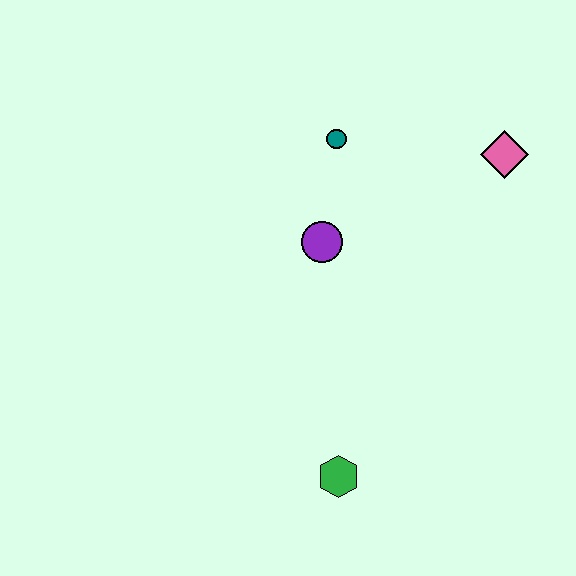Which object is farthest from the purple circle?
The green hexagon is farthest from the purple circle.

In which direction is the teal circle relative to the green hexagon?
The teal circle is above the green hexagon.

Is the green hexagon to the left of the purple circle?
No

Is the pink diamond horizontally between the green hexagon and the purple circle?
No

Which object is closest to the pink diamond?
The teal circle is closest to the pink diamond.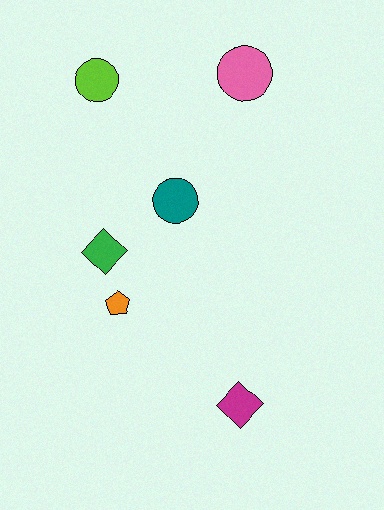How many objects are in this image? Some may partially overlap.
There are 6 objects.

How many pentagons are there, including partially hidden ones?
There is 1 pentagon.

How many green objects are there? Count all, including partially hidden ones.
There is 1 green object.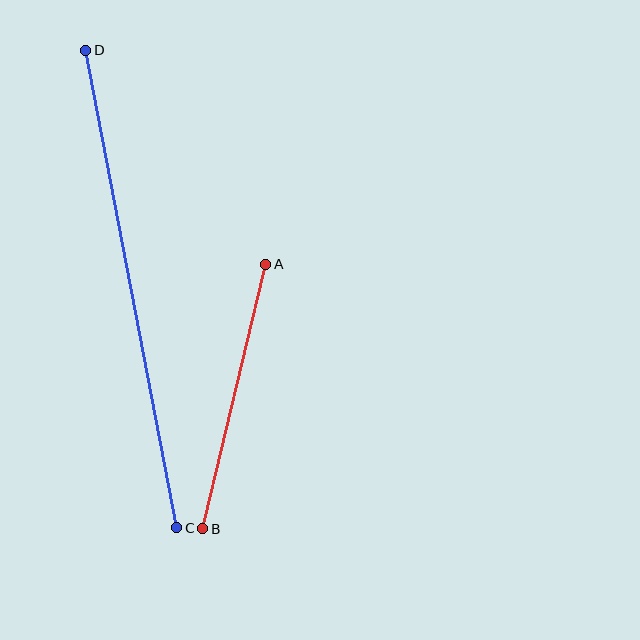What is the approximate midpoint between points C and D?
The midpoint is at approximately (131, 289) pixels.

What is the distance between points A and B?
The distance is approximately 272 pixels.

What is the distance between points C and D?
The distance is approximately 486 pixels.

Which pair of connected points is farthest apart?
Points C and D are farthest apart.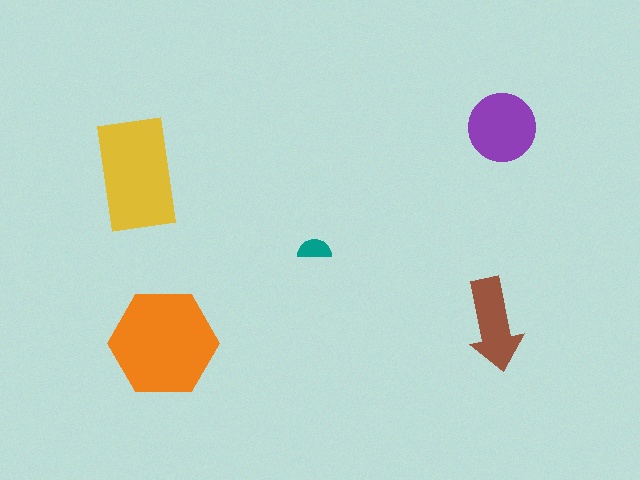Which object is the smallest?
The teal semicircle.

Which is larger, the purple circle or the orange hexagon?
The orange hexagon.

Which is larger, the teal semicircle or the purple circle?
The purple circle.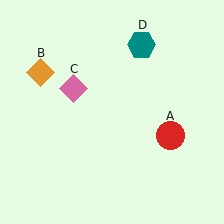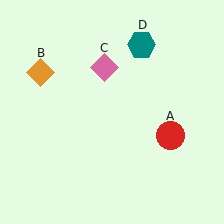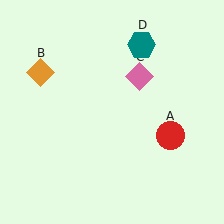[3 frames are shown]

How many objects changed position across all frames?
1 object changed position: pink diamond (object C).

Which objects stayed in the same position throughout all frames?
Red circle (object A) and orange diamond (object B) and teal hexagon (object D) remained stationary.